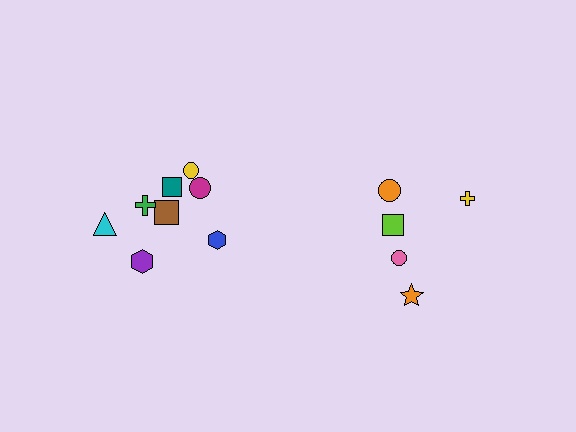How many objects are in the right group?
There are 5 objects.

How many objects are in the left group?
There are 8 objects.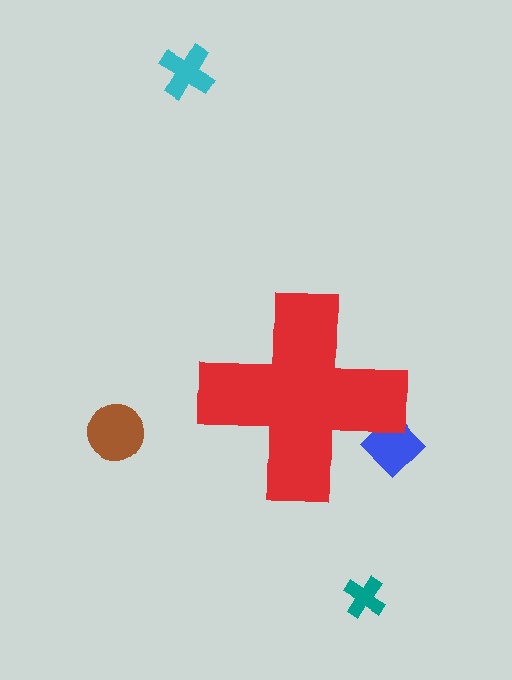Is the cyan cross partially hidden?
No, the cyan cross is fully visible.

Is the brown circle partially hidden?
No, the brown circle is fully visible.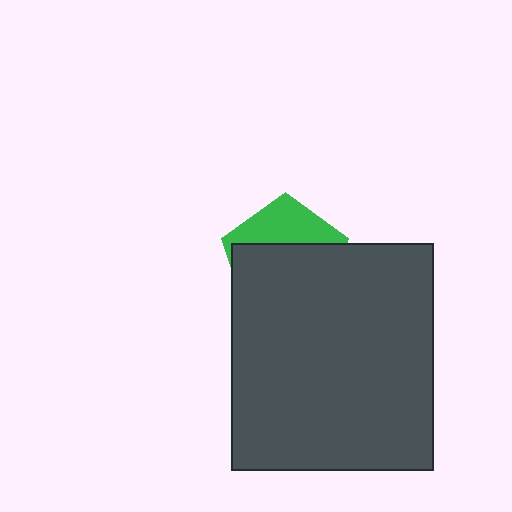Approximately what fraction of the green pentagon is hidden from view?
Roughly 65% of the green pentagon is hidden behind the dark gray rectangle.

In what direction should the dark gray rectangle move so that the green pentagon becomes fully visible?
The dark gray rectangle should move down. That is the shortest direction to clear the overlap and leave the green pentagon fully visible.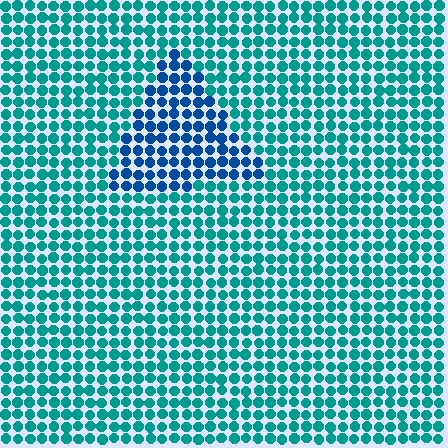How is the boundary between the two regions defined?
The boundary is defined purely by a slight shift in hue (about 37 degrees). Spacing, size, and orientation are identical on both sides.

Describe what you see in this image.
The image is filled with small teal elements in a uniform arrangement. A triangle-shaped region is visible where the elements are tinted to a slightly different hue, forming a subtle color boundary.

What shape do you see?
I see a triangle.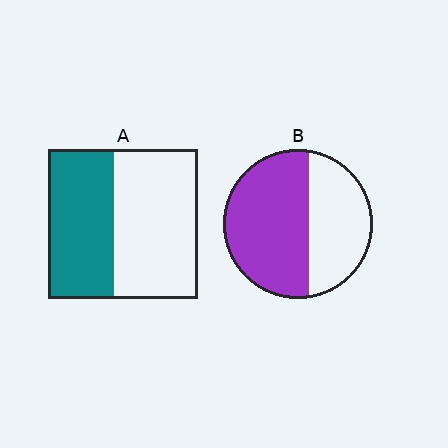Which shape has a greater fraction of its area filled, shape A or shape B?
Shape B.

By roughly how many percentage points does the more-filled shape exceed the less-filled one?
By roughly 15 percentage points (B over A).